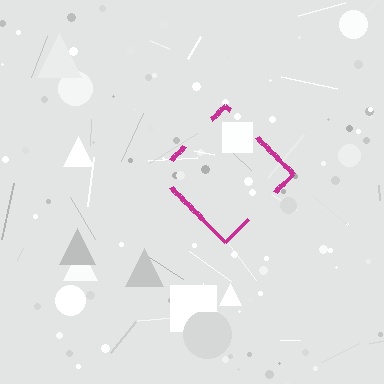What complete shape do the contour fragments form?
The contour fragments form a diamond.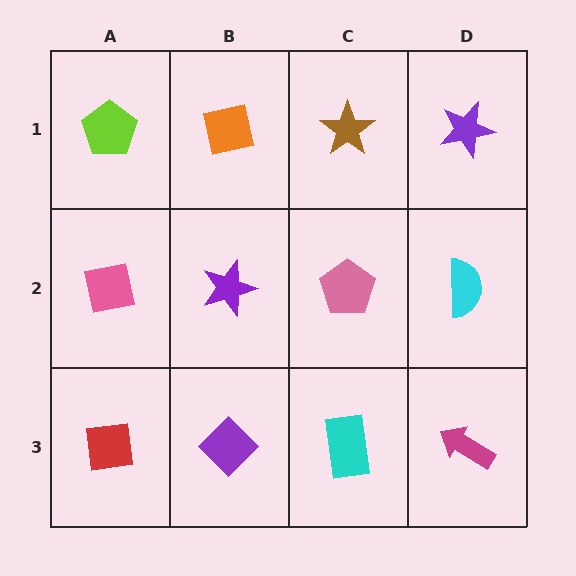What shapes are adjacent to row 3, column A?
A pink square (row 2, column A), a purple diamond (row 3, column B).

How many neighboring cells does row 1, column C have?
3.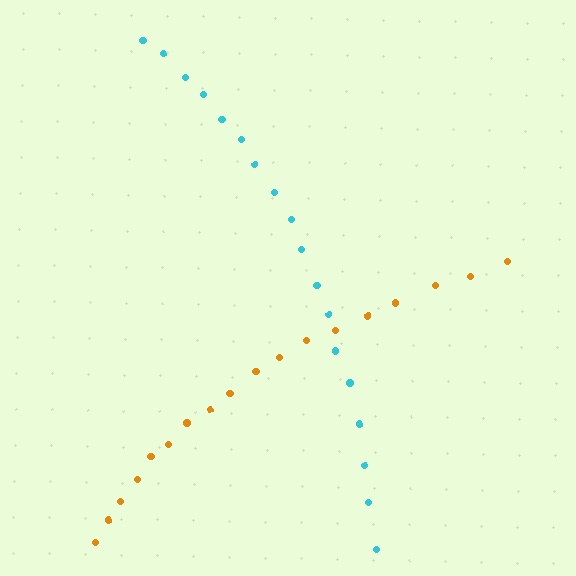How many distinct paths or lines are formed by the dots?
There are 2 distinct paths.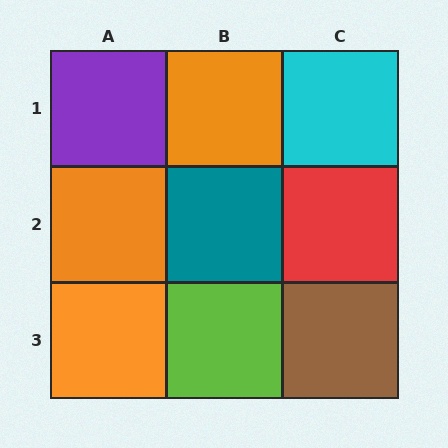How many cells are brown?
1 cell is brown.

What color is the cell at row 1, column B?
Orange.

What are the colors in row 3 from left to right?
Orange, lime, brown.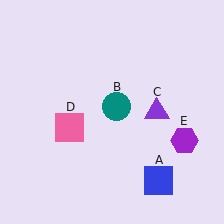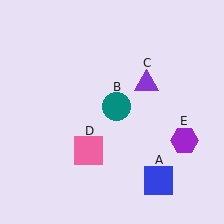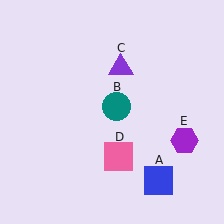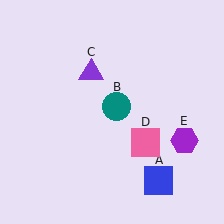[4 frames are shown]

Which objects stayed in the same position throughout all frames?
Blue square (object A) and teal circle (object B) and purple hexagon (object E) remained stationary.